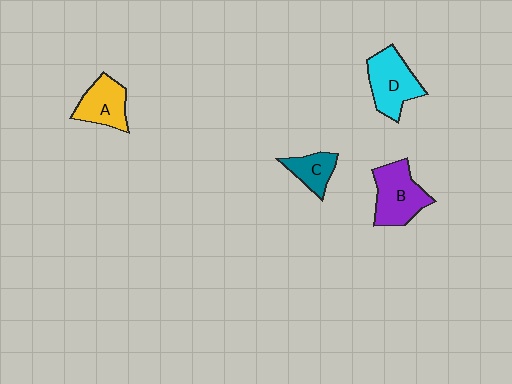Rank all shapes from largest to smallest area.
From largest to smallest: B (purple), D (cyan), A (yellow), C (teal).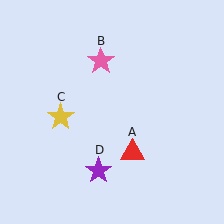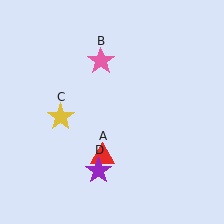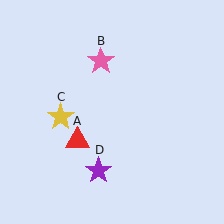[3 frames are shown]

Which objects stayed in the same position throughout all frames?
Pink star (object B) and yellow star (object C) and purple star (object D) remained stationary.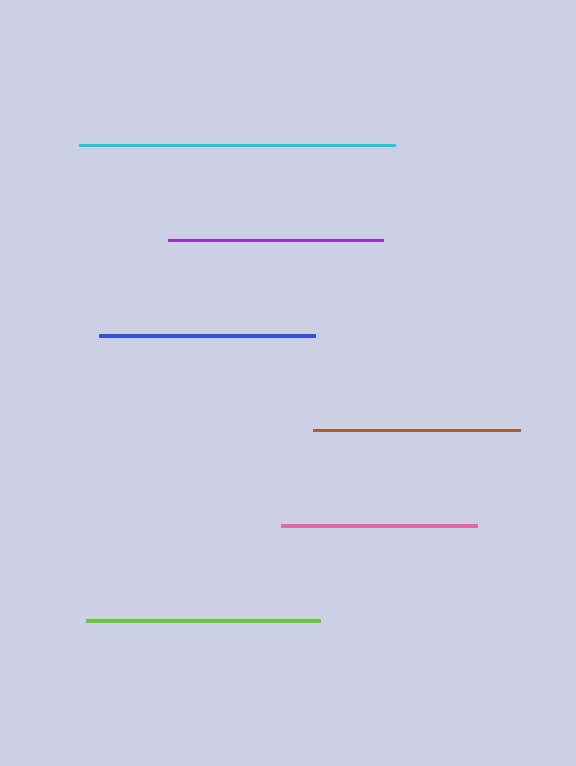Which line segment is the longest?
The cyan line is the longest at approximately 315 pixels.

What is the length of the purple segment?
The purple segment is approximately 214 pixels long.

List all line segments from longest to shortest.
From longest to shortest: cyan, lime, blue, purple, brown, pink.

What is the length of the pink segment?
The pink segment is approximately 196 pixels long.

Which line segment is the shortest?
The pink line is the shortest at approximately 196 pixels.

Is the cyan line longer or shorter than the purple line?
The cyan line is longer than the purple line.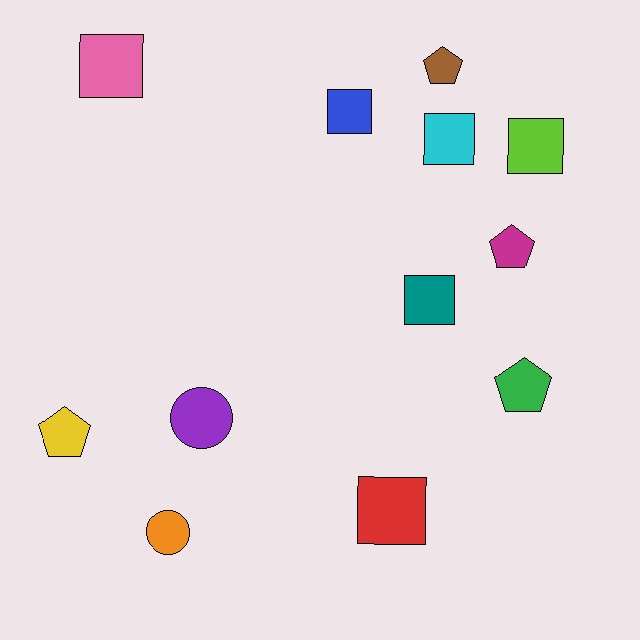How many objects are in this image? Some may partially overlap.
There are 12 objects.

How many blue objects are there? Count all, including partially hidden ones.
There is 1 blue object.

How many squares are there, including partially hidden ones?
There are 6 squares.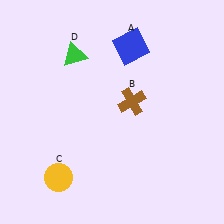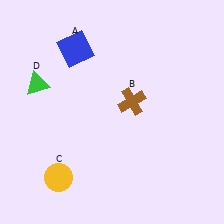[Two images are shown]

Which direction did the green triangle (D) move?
The green triangle (D) moved left.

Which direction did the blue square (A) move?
The blue square (A) moved left.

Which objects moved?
The objects that moved are: the blue square (A), the green triangle (D).